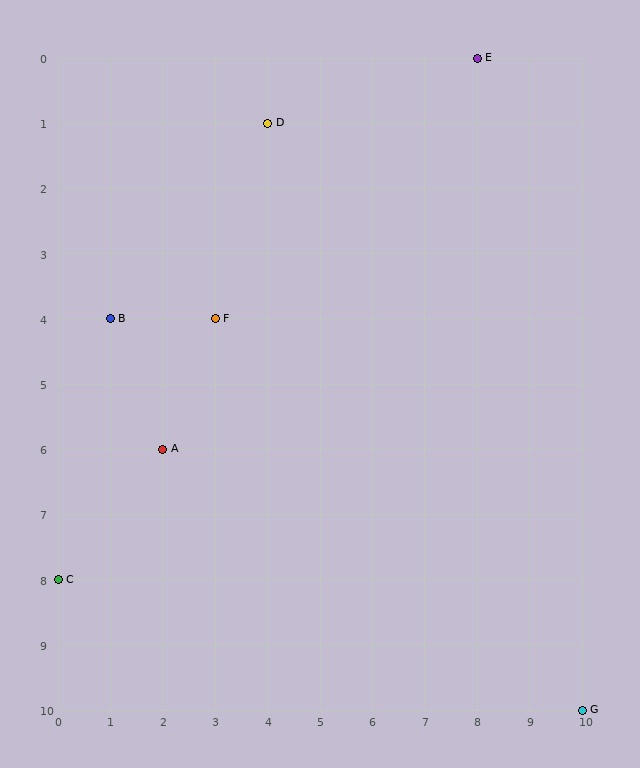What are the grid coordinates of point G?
Point G is at grid coordinates (10, 10).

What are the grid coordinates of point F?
Point F is at grid coordinates (3, 4).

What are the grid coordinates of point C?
Point C is at grid coordinates (0, 8).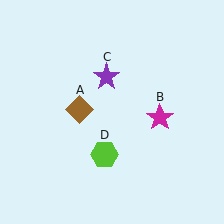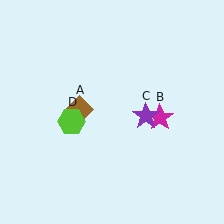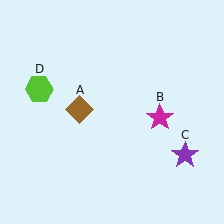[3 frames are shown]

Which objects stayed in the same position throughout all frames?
Brown diamond (object A) and magenta star (object B) remained stationary.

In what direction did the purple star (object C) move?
The purple star (object C) moved down and to the right.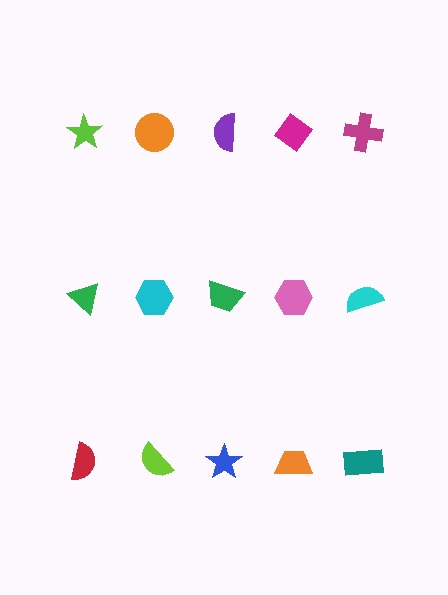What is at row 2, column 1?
A green triangle.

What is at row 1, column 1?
A lime star.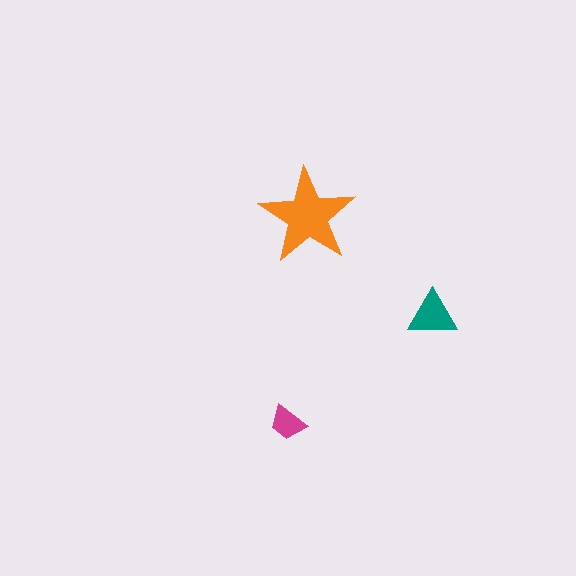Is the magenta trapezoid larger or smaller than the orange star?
Smaller.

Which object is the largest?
The orange star.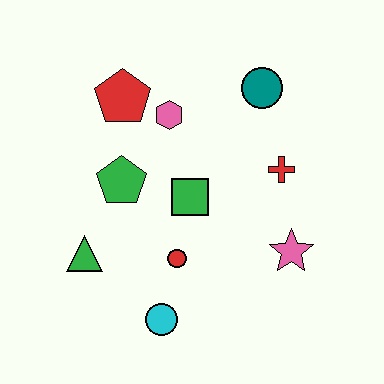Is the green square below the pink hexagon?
Yes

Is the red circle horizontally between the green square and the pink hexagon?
Yes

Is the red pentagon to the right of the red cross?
No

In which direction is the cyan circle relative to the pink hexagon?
The cyan circle is below the pink hexagon.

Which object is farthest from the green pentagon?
The pink star is farthest from the green pentagon.